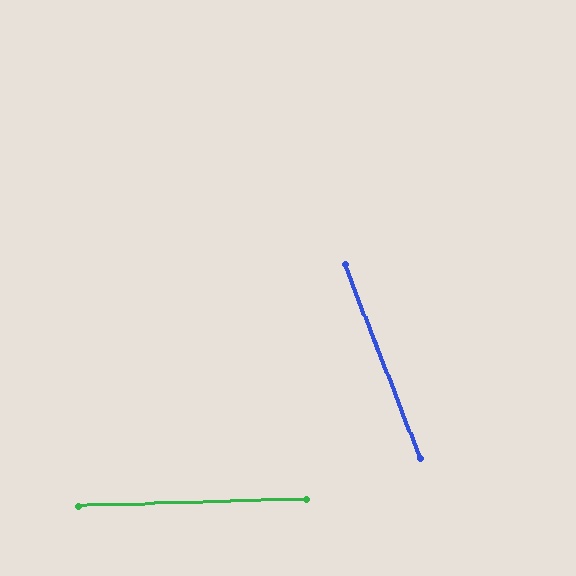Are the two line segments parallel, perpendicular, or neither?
Neither parallel nor perpendicular — they differ by about 70°.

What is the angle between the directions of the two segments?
Approximately 70 degrees.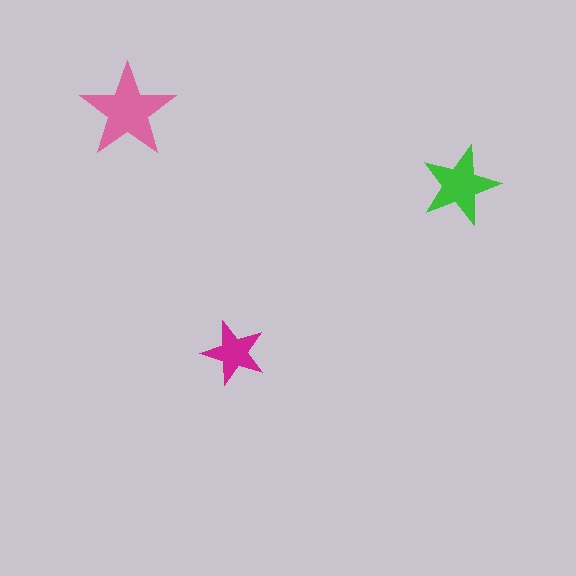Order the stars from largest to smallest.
the pink one, the green one, the magenta one.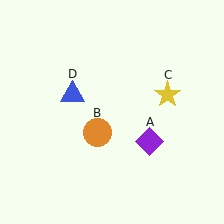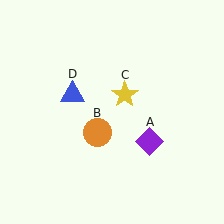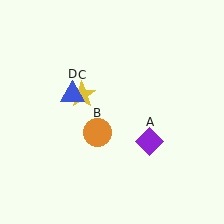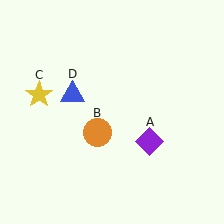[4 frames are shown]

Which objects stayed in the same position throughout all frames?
Purple diamond (object A) and orange circle (object B) and blue triangle (object D) remained stationary.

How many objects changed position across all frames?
1 object changed position: yellow star (object C).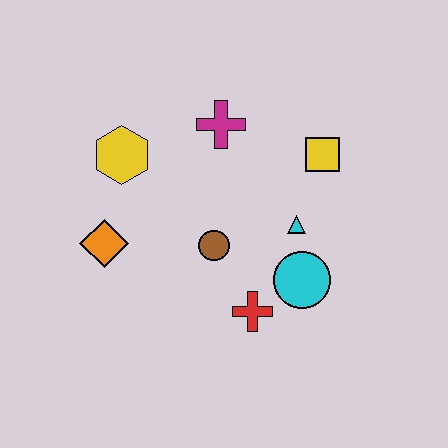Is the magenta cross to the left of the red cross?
Yes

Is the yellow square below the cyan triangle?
No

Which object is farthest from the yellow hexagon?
The cyan circle is farthest from the yellow hexagon.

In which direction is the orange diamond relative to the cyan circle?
The orange diamond is to the left of the cyan circle.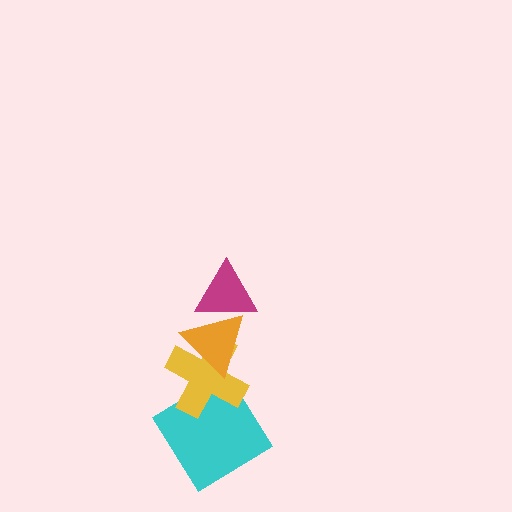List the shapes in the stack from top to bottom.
From top to bottom: the magenta triangle, the orange triangle, the yellow cross, the cyan diamond.